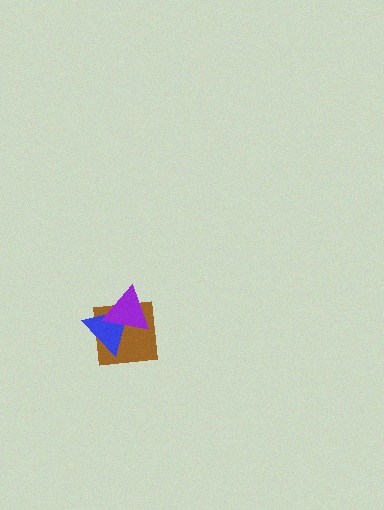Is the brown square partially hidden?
Yes, it is partially covered by another shape.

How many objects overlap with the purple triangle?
2 objects overlap with the purple triangle.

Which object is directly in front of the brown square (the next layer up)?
The blue triangle is directly in front of the brown square.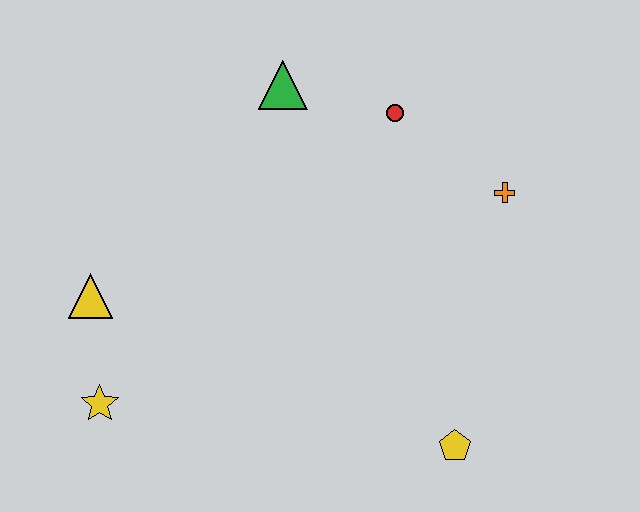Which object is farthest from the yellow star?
The orange cross is farthest from the yellow star.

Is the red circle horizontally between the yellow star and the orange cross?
Yes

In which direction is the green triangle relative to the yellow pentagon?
The green triangle is above the yellow pentagon.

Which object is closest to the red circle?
The green triangle is closest to the red circle.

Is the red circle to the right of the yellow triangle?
Yes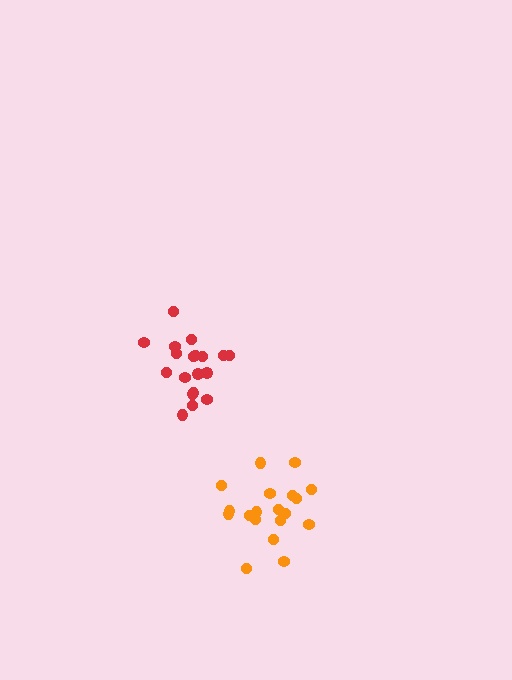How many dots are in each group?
Group 1: 19 dots, Group 2: 19 dots (38 total).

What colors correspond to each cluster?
The clusters are colored: red, orange.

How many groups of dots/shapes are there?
There are 2 groups.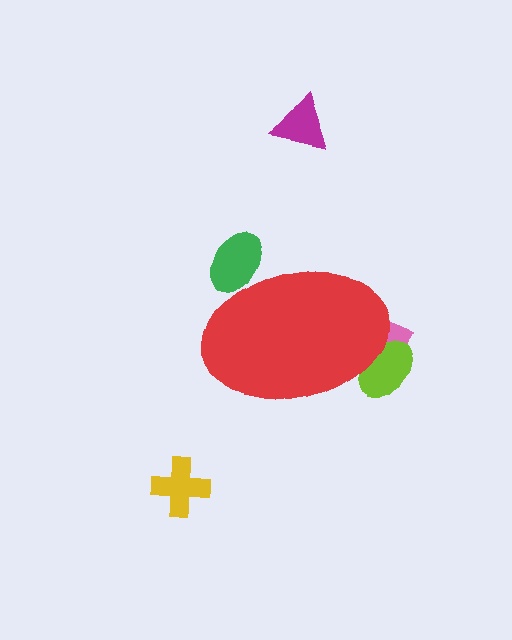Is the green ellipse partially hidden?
Yes, the green ellipse is partially hidden behind the red ellipse.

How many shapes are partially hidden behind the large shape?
3 shapes are partially hidden.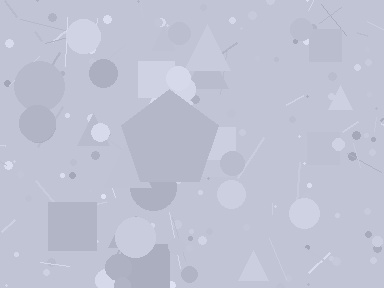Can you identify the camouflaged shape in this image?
The camouflaged shape is a pentagon.